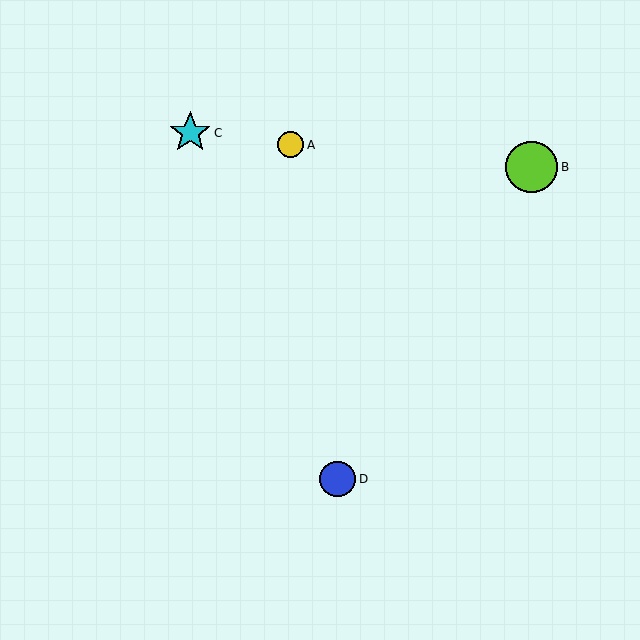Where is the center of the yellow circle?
The center of the yellow circle is at (291, 145).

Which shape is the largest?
The lime circle (labeled B) is the largest.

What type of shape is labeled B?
Shape B is a lime circle.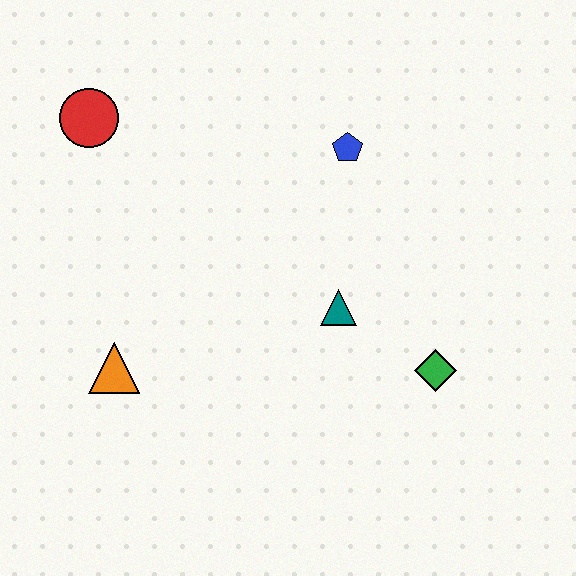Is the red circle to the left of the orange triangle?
Yes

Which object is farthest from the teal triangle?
The red circle is farthest from the teal triangle.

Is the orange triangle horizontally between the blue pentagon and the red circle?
Yes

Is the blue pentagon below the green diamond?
No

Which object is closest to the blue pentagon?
The teal triangle is closest to the blue pentagon.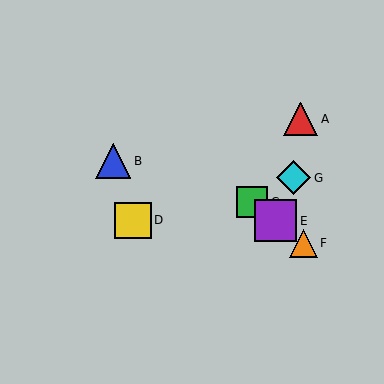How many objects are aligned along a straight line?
3 objects (C, E, F) are aligned along a straight line.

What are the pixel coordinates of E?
Object E is at (276, 221).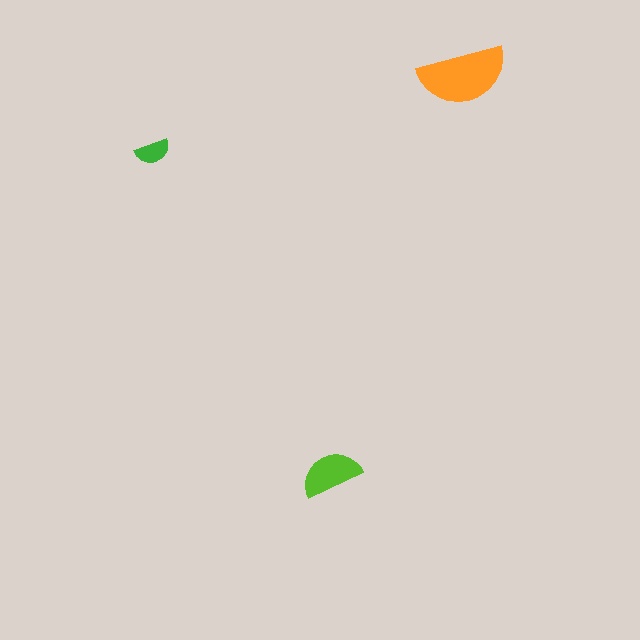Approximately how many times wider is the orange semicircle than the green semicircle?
About 2.5 times wider.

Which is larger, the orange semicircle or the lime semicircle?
The orange one.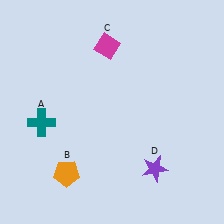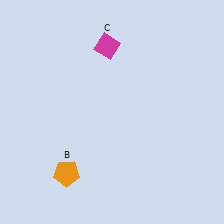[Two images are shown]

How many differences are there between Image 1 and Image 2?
There are 2 differences between the two images.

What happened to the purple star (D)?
The purple star (D) was removed in Image 2. It was in the bottom-right area of Image 1.